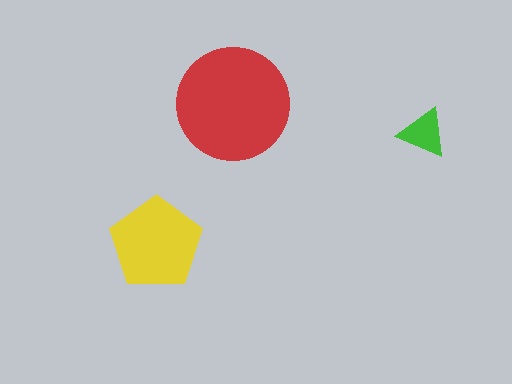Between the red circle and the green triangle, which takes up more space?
The red circle.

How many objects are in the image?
There are 3 objects in the image.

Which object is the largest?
The red circle.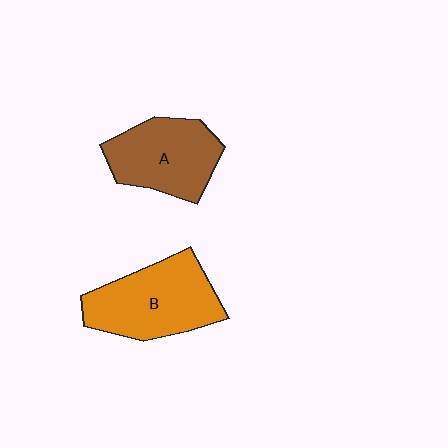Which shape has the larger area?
Shape B (orange).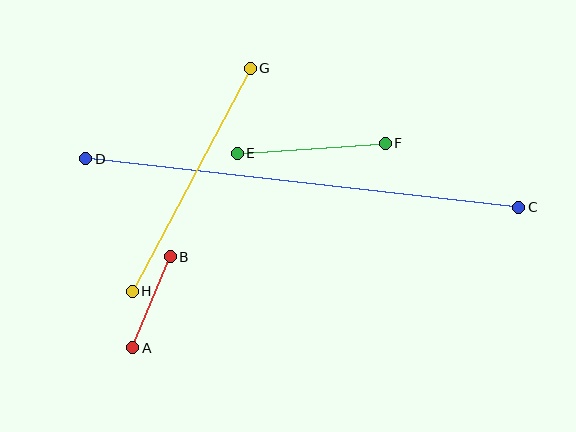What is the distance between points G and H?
The distance is approximately 252 pixels.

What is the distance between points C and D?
The distance is approximately 435 pixels.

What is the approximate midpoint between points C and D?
The midpoint is at approximately (302, 183) pixels.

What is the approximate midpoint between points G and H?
The midpoint is at approximately (191, 180) pixels.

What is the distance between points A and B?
The distance is approximately 98 pixels.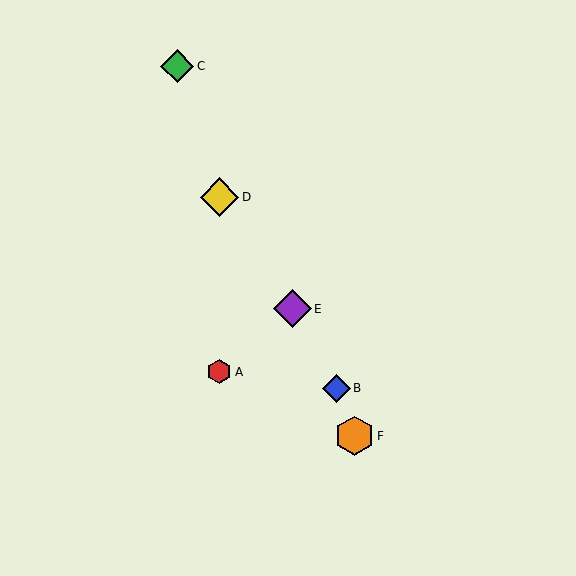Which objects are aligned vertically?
Objects A, D are aligned vertically.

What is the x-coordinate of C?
Object C is at x≈177.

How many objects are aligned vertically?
2 objects (A, D) are aligned vertically.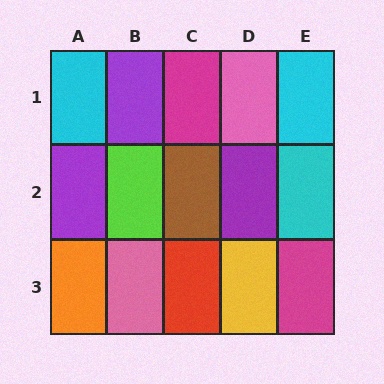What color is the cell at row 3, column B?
Pink.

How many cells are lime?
1 cell is lime.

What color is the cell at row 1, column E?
Cyan.